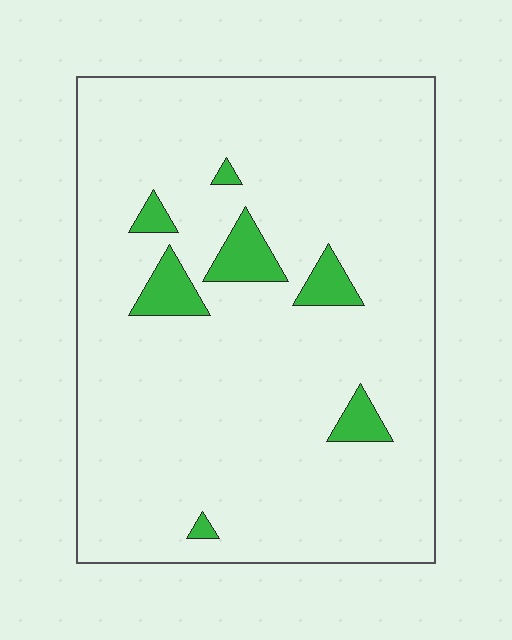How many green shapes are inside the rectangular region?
7.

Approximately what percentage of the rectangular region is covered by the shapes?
Approximately 5%.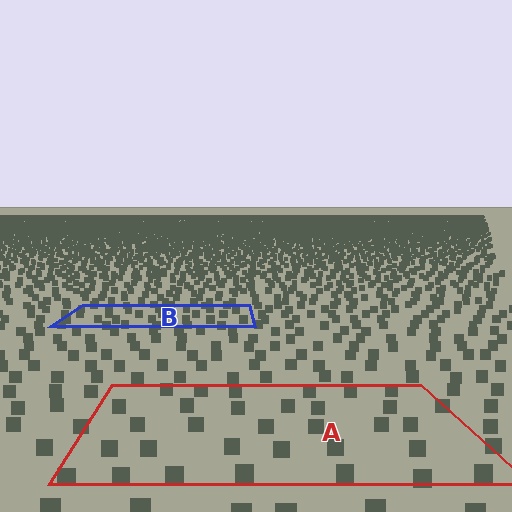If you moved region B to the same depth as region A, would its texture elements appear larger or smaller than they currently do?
They would appear larger. At a closer depth, the same texture elements are projected at a bigger on-screen size.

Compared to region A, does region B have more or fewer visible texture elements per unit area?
Region B has more texture elements per unit area — they are packed more densely because it is farther away.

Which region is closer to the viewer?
Region A is closer. The texture elements there are larger and more spread out.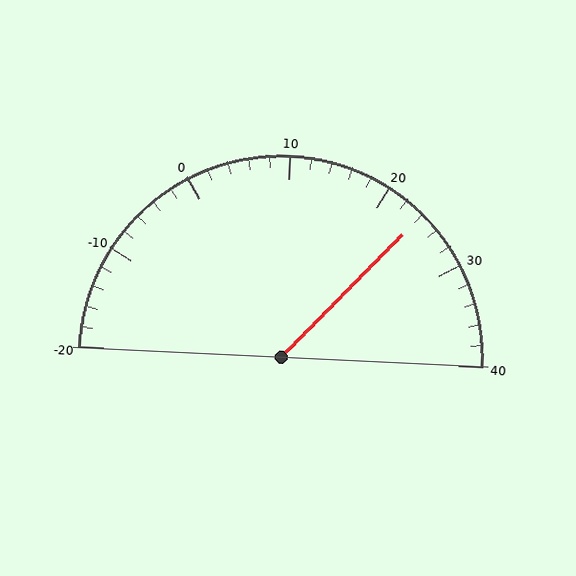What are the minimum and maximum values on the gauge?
The gauge ranges from -20 to 40.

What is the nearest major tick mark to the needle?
The nearest major tick mark is 20.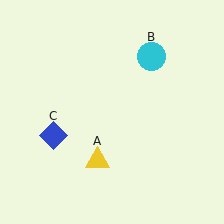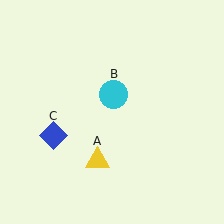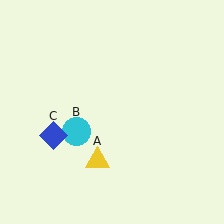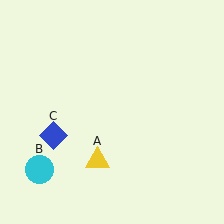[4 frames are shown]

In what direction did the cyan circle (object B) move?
The cyan circle (object B) moved down and to the left.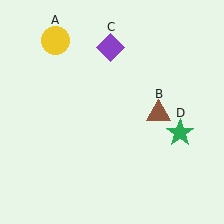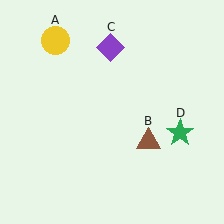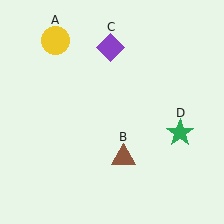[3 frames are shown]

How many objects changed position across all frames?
1 object changed position: brown triangle (object B).